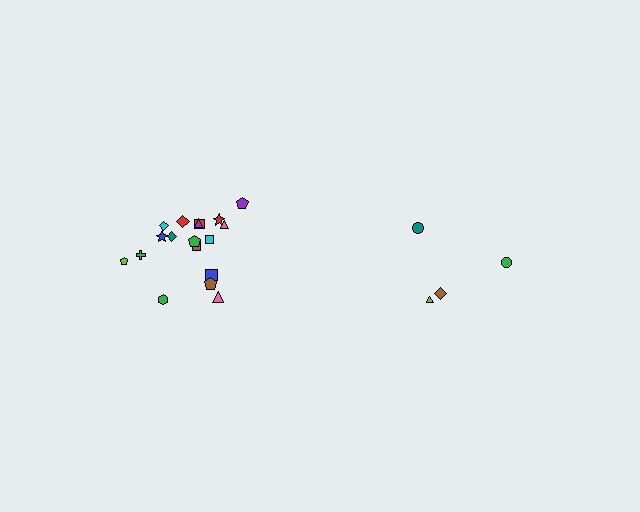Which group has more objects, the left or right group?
The left group.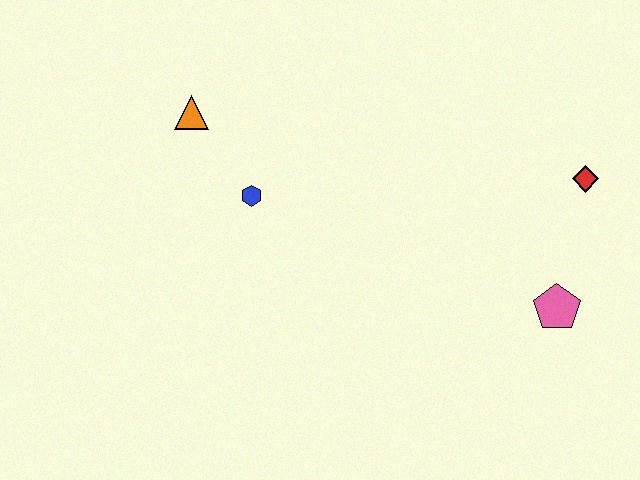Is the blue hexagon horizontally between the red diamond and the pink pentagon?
No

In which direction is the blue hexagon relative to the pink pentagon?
The blue hexagon is to the left of the pink pentagon.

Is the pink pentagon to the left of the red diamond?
Yes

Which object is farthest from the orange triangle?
The pink pentagon is farthest from the orange triangle.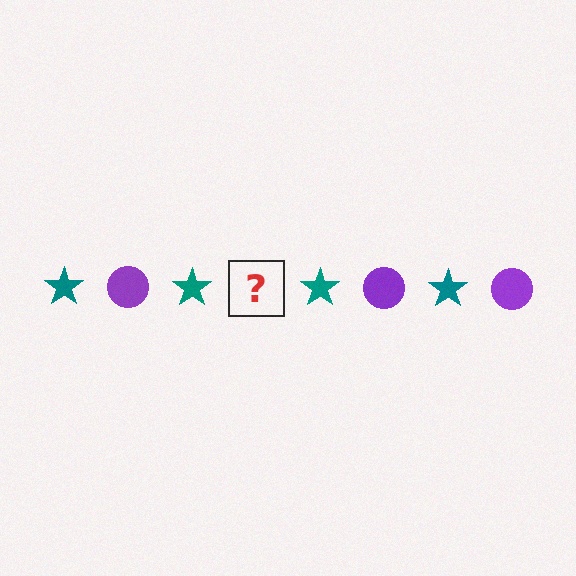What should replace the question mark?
The question mark should be replaced with a purple circle.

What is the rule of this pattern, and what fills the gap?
The rule is that the pattern alternates between teal star and purple circle. The gap should be filled with a purple circle.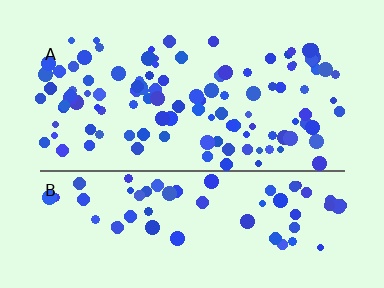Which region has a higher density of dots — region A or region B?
A (the top).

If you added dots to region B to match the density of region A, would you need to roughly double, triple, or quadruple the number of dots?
Approximately double.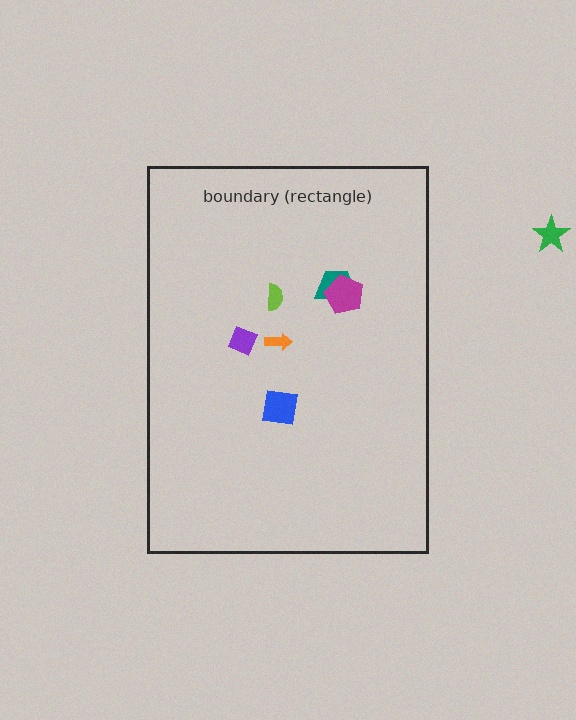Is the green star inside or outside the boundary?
Outside.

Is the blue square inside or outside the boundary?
Inside.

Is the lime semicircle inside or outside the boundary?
Inside.